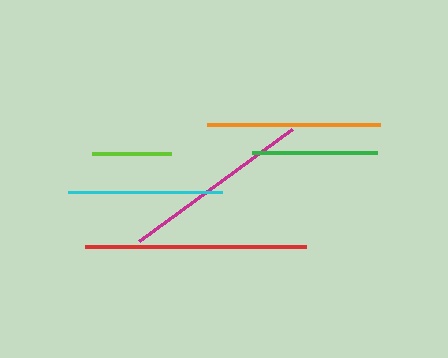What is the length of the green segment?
The green segment is approximately 125 pixels long.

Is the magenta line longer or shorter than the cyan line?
The magenta line is longer than the cyan line.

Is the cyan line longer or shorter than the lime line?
The cyan line is longer than the lime line.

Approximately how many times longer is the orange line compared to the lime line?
The orange line is approximately 2.2 times the length of the lime line.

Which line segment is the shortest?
The lime line is the shortest at approximately 78 pixels.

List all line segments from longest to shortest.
From longest to shortest: red, magenta, orange, cyan, green, lime.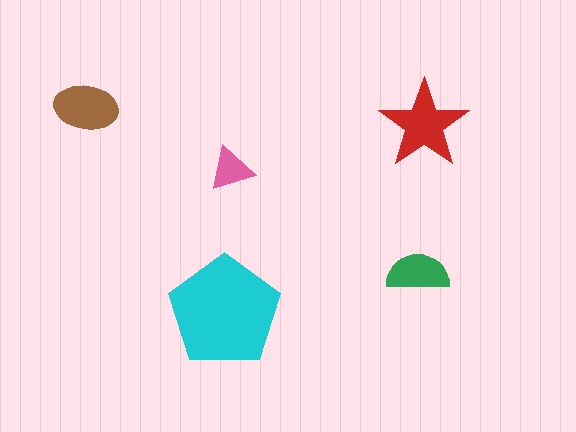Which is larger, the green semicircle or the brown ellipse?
The brown ellipse.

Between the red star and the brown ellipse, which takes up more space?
The red star.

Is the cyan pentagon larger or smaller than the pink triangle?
Larger.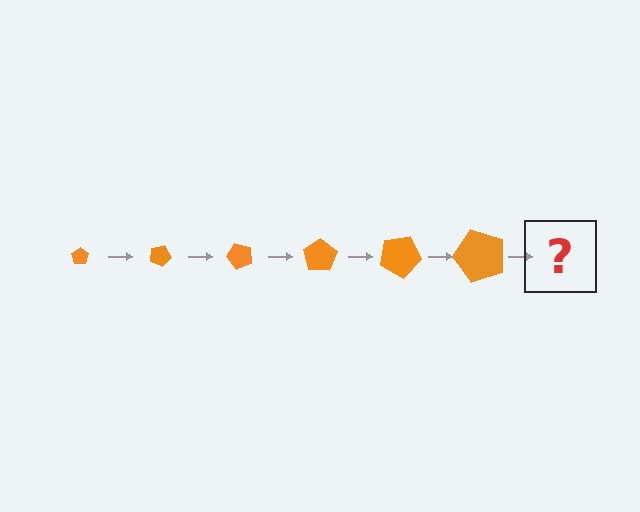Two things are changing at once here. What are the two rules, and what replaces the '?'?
The two rules are that the pentagon grows larger each step and it rotates 25 degrees each step. The '?' should be a pentagon, larger than the previous one and rotated 150 degrees from the start.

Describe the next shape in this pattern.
It should be a pentagon, larger than the previous one and rotated 150 degrees from the start.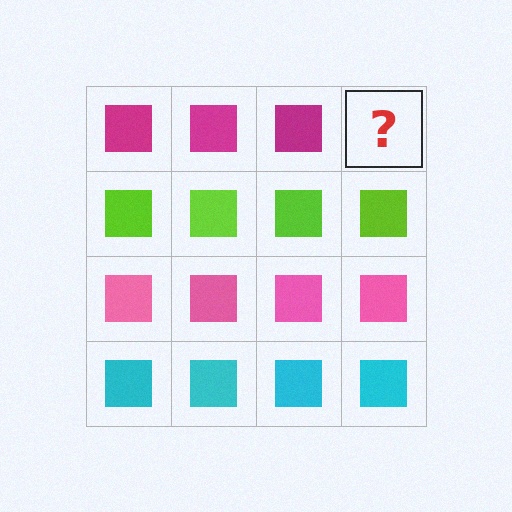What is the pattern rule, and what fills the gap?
The rule is that each row has a consistent color. The gap should be filled with a magenta square.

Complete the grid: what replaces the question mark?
The question mark should be replaced with a magenta square.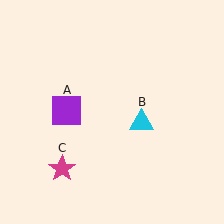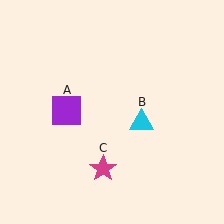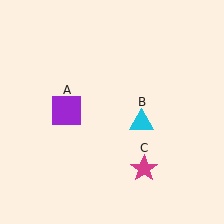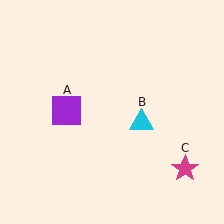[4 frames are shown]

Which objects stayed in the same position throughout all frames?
Purple square (object A) and cyan triangle (object B) remained stationary.